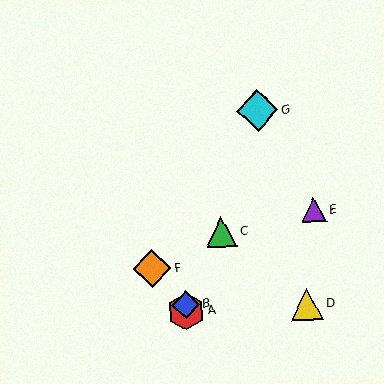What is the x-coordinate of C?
Object C is at x≈221.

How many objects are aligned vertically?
2 objects (A, B) are aligned vertically.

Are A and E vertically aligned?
No, A is at x≈186 and E is at x≈314.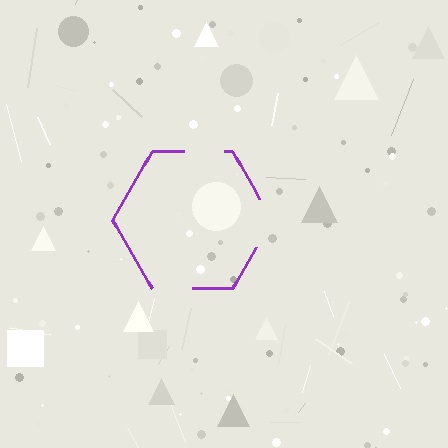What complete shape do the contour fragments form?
The contour fragments form a hexagon.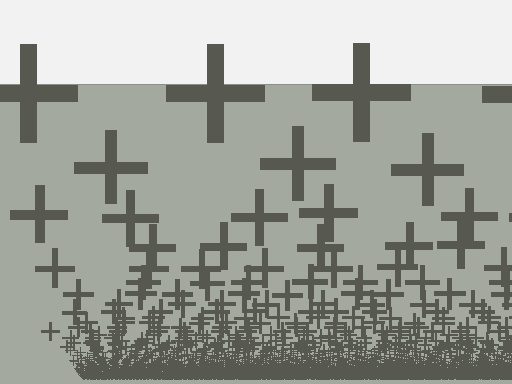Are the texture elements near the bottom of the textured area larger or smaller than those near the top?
Smaller. The gradient is inverted — elements near the bottom are smaller and denser.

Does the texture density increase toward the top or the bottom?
Density increases toward the bottom.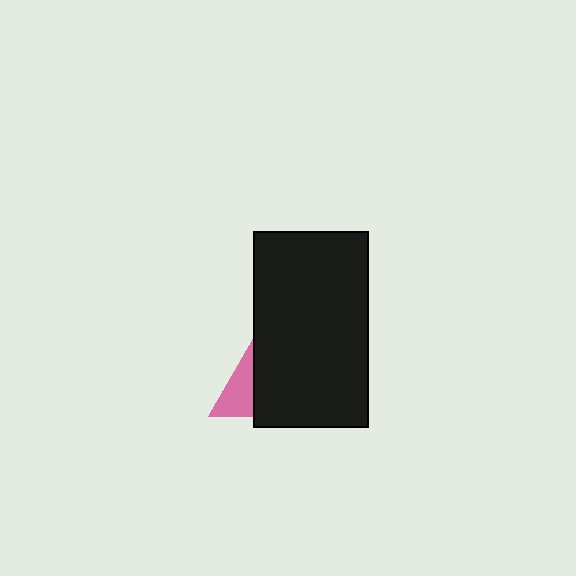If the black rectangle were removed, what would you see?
You would see the complete pink triangle.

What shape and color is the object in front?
The object in front is a black rectangle.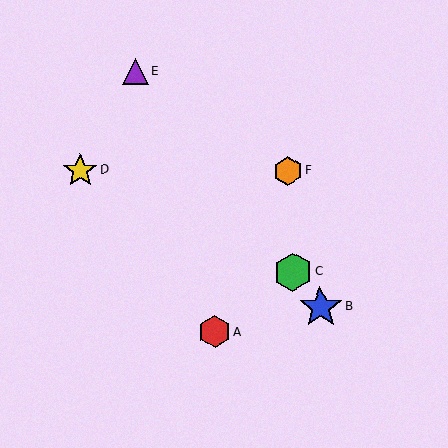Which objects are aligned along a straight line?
Objects B, C, E are aligned along a straight line.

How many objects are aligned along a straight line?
3 objects (B, C, E) are aligned along a straight line.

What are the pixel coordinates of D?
Object D is at (80, 170).